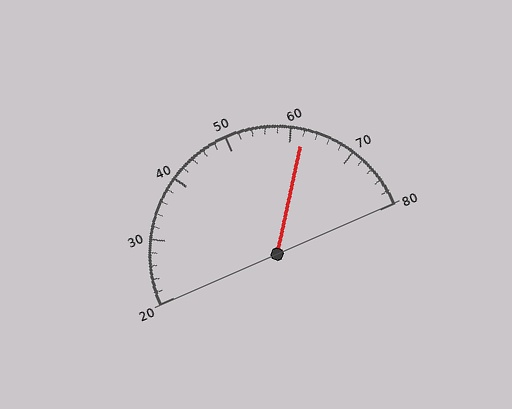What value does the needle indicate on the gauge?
The needle indicates approximately 62.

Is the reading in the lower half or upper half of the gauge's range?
The reading is in the upper half of the range (20 to 80).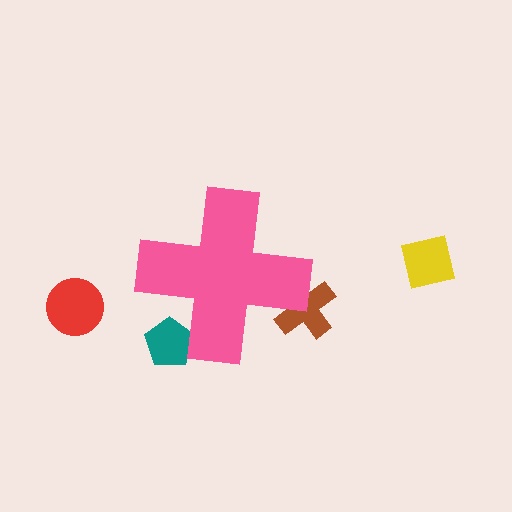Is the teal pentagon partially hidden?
Yes, the teal pentagon is partially hidden behind the pink cross.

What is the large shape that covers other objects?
A pink cross.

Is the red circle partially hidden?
No, the red circle is fully visible.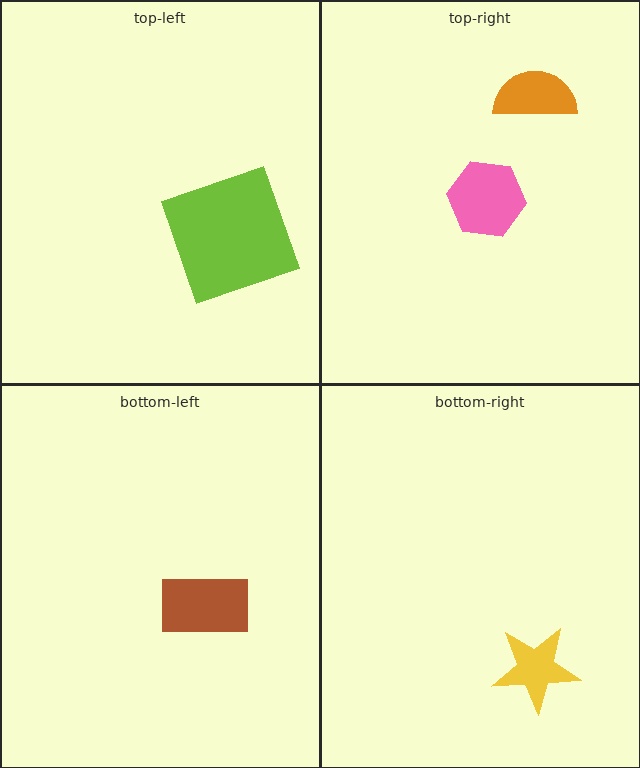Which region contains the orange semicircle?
The top-right region.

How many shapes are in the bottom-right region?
1.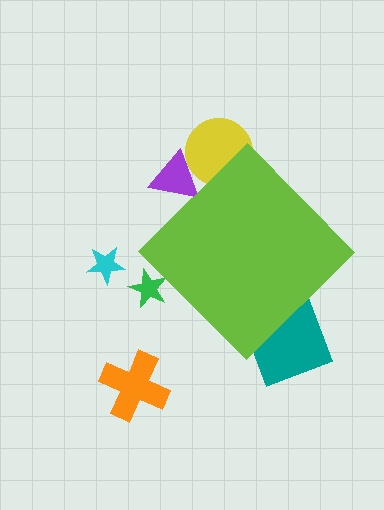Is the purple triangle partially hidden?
Yes, the purple triangle is partially hidden behind the lime diamond.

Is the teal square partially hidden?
Yes, the teal square is partially hidden behind the lime diamond.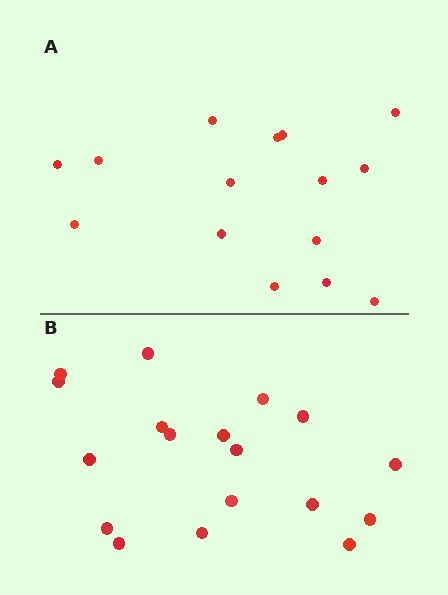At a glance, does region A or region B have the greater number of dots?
Region B (the bottom region) has more dots.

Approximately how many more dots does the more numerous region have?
Region B has just a few more — roughly 2 or 3 more dots than region A.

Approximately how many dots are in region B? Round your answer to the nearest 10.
About 20 dots. (The exact count is 18, which rounds to 20.)